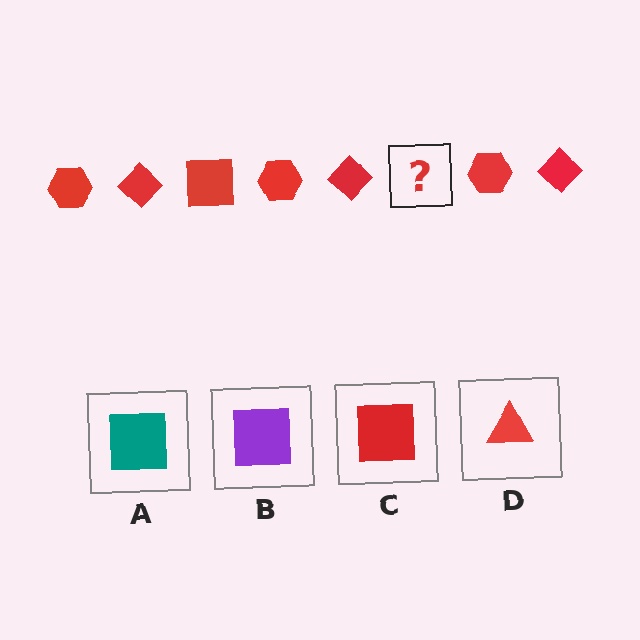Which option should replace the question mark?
Option C.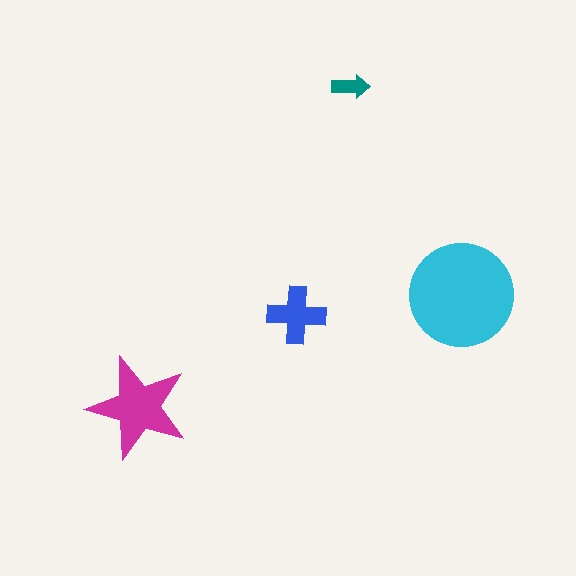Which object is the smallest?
The teal arrow.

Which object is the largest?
The cyan circle.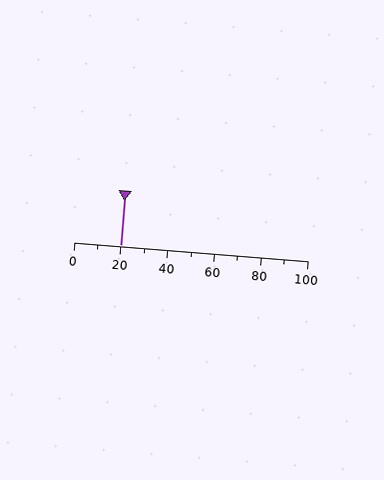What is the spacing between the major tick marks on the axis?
The major ticks are spaced 20 apart.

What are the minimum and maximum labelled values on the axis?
The axis runs from 0 to 100.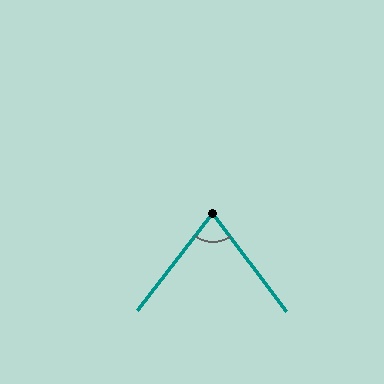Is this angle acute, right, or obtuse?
It is acute.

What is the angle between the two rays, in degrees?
Approximately 75 degrees.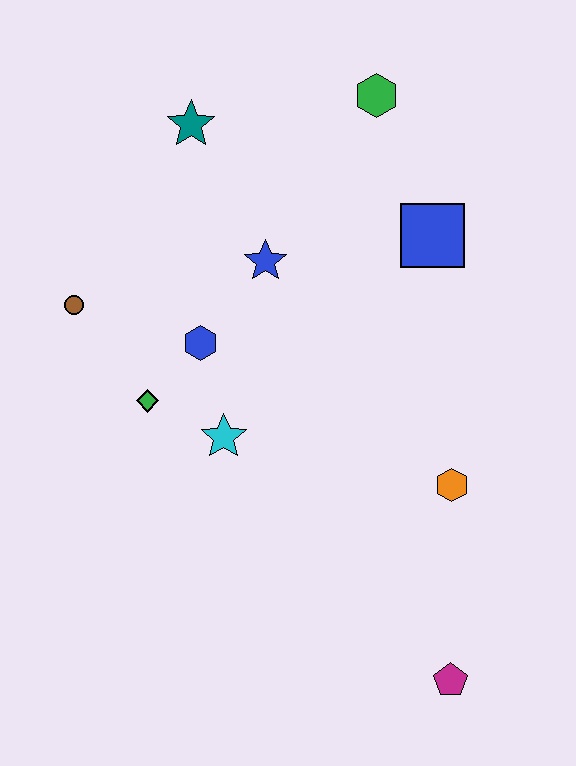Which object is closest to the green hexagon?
The blue square is closest to the green hexagon.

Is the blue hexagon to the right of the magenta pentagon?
No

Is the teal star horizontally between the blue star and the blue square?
No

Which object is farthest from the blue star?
The magenta pentagon is farthest from the blue star.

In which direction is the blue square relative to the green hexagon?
The blue square is below the green hexagon.